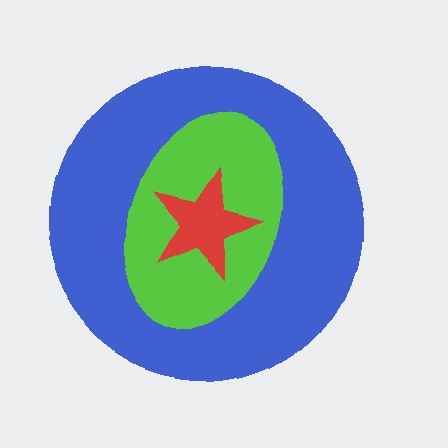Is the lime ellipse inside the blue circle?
Yes.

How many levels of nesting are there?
3.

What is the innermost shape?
The red star.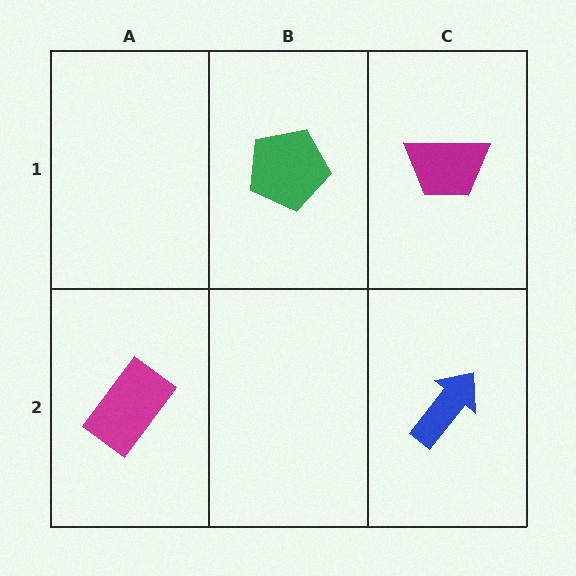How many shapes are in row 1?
2 shapes.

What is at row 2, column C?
A blue arrow.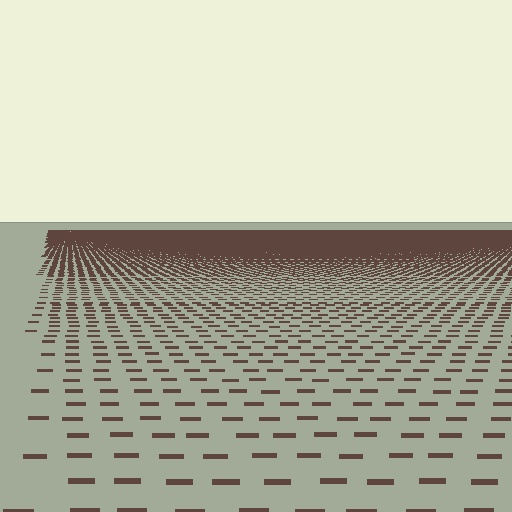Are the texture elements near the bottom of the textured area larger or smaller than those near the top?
Larger. Near the bottom, elements are closer to the viewer and appear at a bigger on-screen size.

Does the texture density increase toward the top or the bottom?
Density increases toward the top.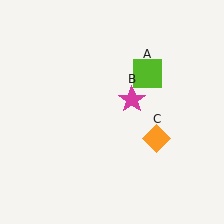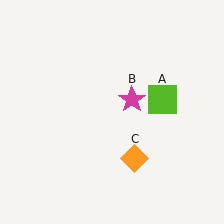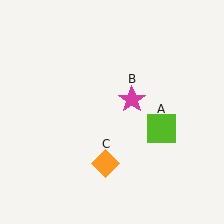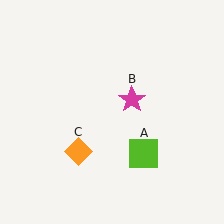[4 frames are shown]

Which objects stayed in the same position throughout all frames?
Magenta star (object B) remained stationary.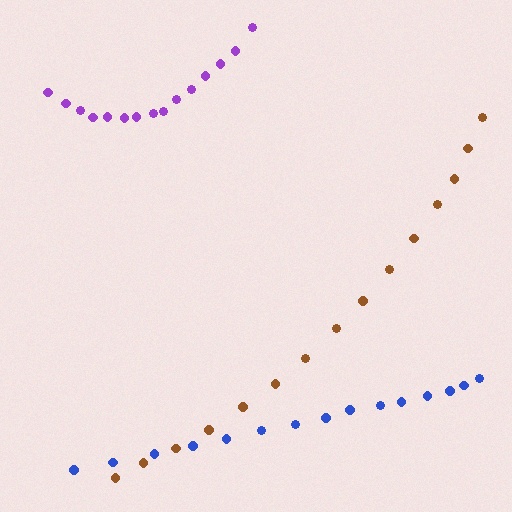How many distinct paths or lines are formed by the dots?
There are 3 distinct paths.